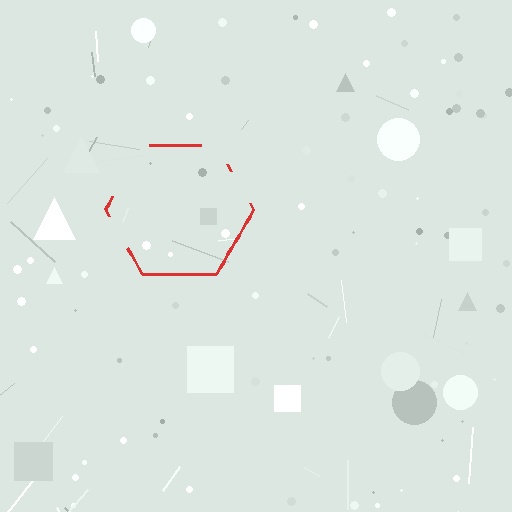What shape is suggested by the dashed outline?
The dashed outline suggests a hexagon.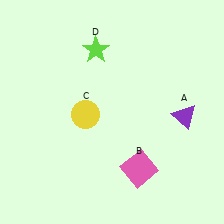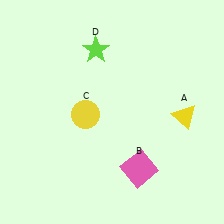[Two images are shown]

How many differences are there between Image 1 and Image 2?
There is 1 difference between the two images.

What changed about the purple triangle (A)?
In Image 1, A is purple. In Image 2, it changed to yellow.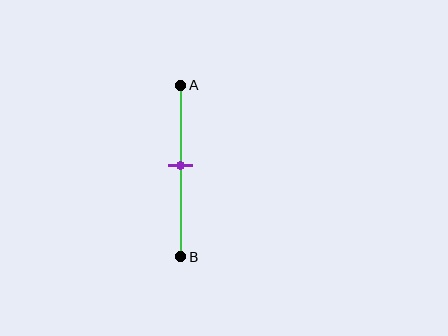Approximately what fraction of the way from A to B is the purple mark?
The purple mark is approximately 45% of the way from A to B.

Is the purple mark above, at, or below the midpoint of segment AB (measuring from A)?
The purple mark is above the midpoint of segment AB.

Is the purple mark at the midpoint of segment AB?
No, the mark is at about 45% from A, not at the 50% midpoint.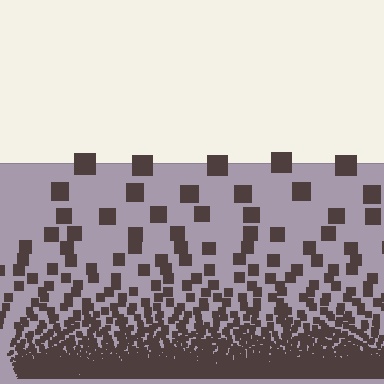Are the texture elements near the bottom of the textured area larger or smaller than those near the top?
Smaller. The gradient is inverted — elements near the bottom are smaller and denser.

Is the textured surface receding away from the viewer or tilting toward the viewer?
The surface appears to tilt toward the viewer. Texture elements get larger and sparser toward the top.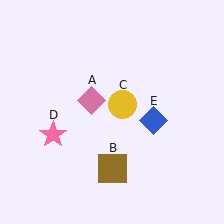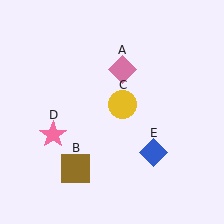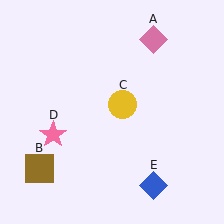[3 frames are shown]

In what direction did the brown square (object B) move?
The brown square (object B) moved left.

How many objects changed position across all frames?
3 objects changed position: pink diamond (object A), brown square (object B), blue diamond (object E).